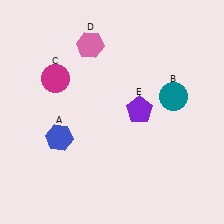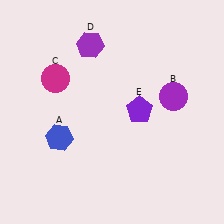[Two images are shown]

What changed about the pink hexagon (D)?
In Image 1, D is pink. In Image 2, it changed to purple.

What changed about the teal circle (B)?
In Image 1, B is teal. In Image 2, it changed to purple.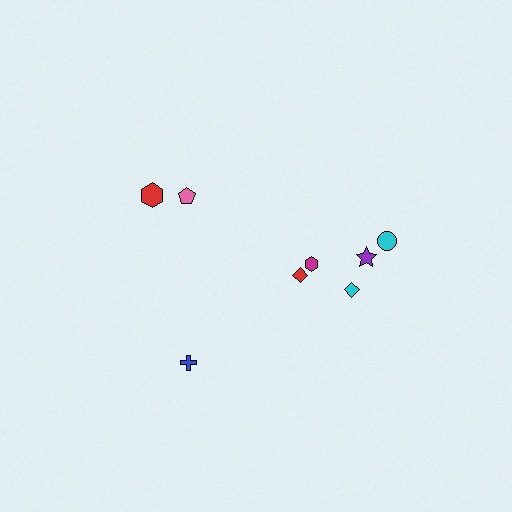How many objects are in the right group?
There are 5 objects.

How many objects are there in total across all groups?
There are 8 objects.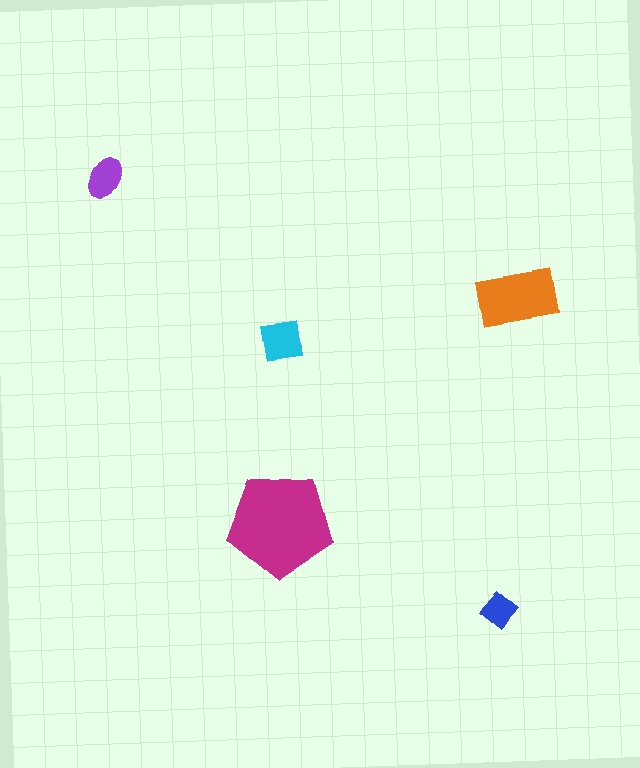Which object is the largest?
The magenta pentagon.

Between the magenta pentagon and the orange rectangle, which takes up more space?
The magenta pentagon.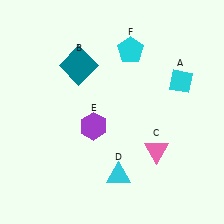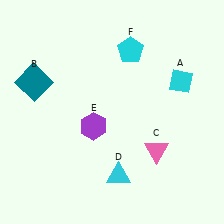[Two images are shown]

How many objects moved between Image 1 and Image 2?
1 object moved between the two images.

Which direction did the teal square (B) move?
The teal square (B) moved left.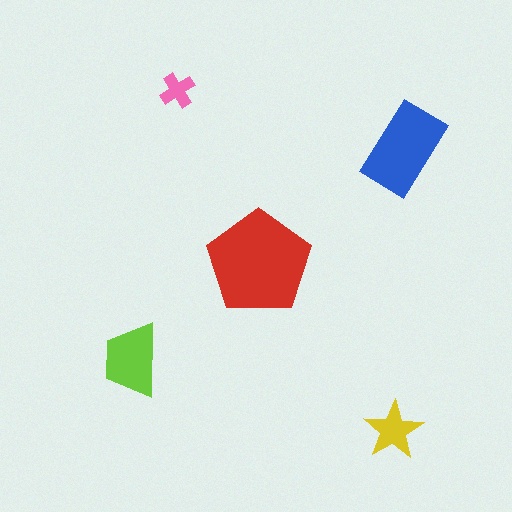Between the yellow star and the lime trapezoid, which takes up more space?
The lime trapezoid.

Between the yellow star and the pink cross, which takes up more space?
The yellow star.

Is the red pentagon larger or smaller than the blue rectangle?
Larger.